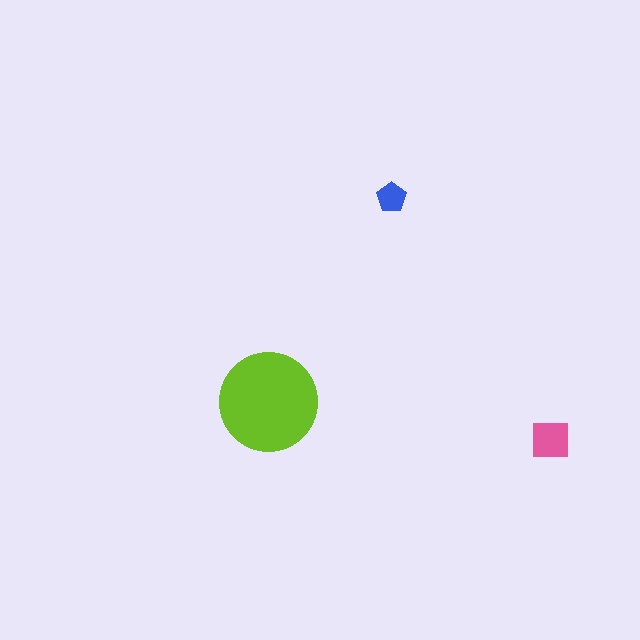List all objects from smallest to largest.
The blue pentagon, the pink square, the lime circle.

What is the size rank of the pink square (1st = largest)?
2nd.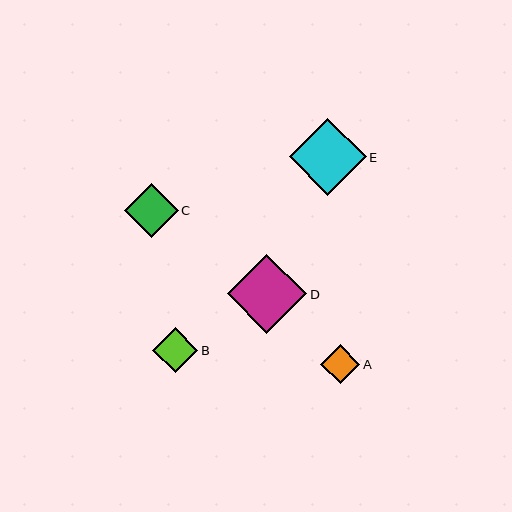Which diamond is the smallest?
Diamond A is the smallest with a size of approximately 40 pixels.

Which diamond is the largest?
Diamond D is the largest with a size of approximately 80 pixels.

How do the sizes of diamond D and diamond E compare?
Diamond D and diamond E are approximately the same size.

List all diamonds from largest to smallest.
From largest to smallest: D, E, C, B, A.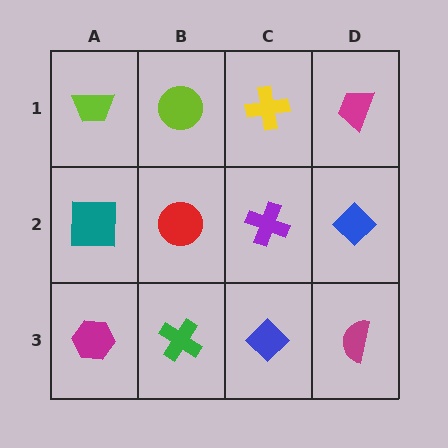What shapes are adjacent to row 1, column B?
A red circle (row 2, column B), a lime trapezoid (row 1, column A), a yellow cross (row 1, column C).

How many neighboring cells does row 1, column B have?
3.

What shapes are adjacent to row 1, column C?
A purple cross (row 2, column C), a lime circle (row 1, column B), a magenta trapezoid (row 1, column D).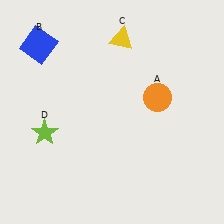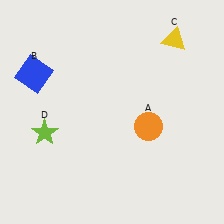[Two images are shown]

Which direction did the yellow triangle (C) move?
The yellow triangle (C) moved right.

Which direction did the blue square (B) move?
The blue square (B) moved down.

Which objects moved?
The objects that moved are: the orange circle (A), the blue square (B), the yellow triangle (C).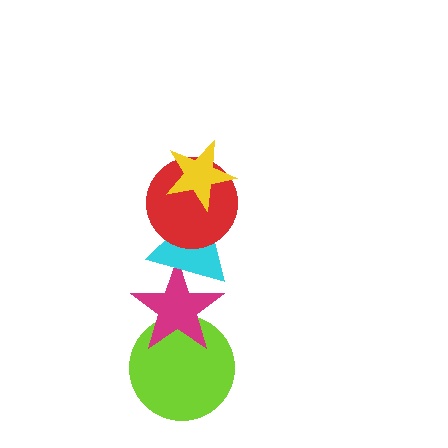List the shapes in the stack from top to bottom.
From top to bottom: the yellow star, the red circle, the cyan triangle, the magenta star, the lime circle.